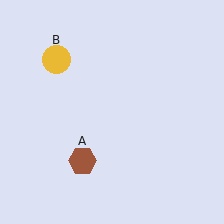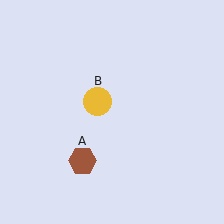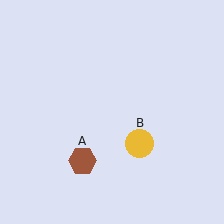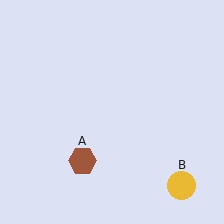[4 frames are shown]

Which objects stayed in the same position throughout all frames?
Brown hexagon (object A) remained stationary.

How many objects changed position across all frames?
1 object changed position: yellow circle (object B).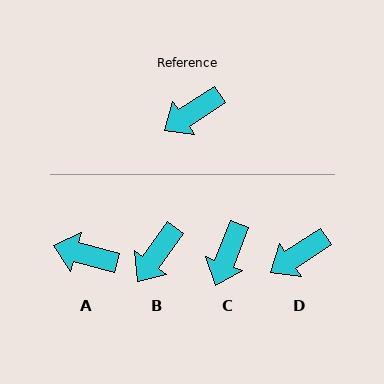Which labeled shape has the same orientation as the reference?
D.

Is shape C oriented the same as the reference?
No, it is off by about 36 degrees.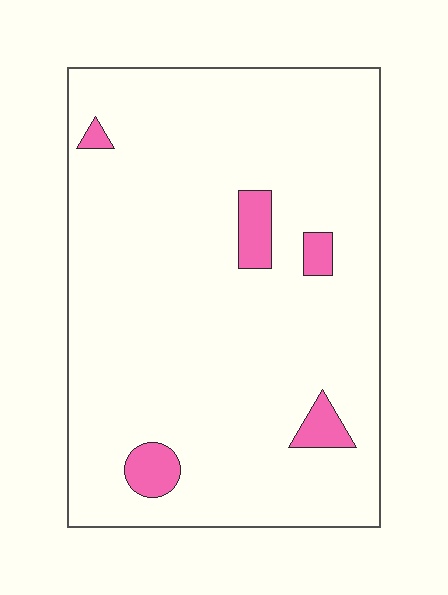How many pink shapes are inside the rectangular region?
5.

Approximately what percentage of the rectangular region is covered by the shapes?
Approximately 5%.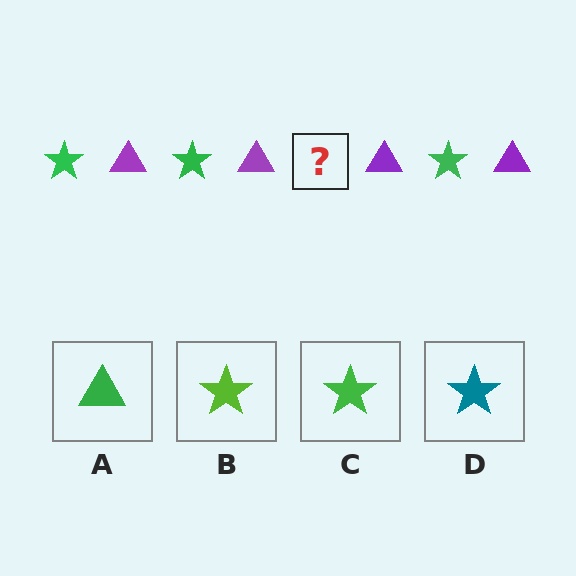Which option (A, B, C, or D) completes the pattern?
C.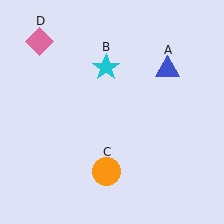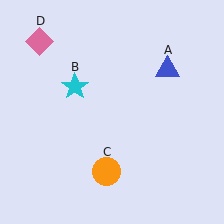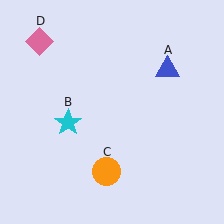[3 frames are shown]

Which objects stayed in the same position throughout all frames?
Blue triangle (object A) and orange circle (object C) and pink diamond (object D) remained stationary.